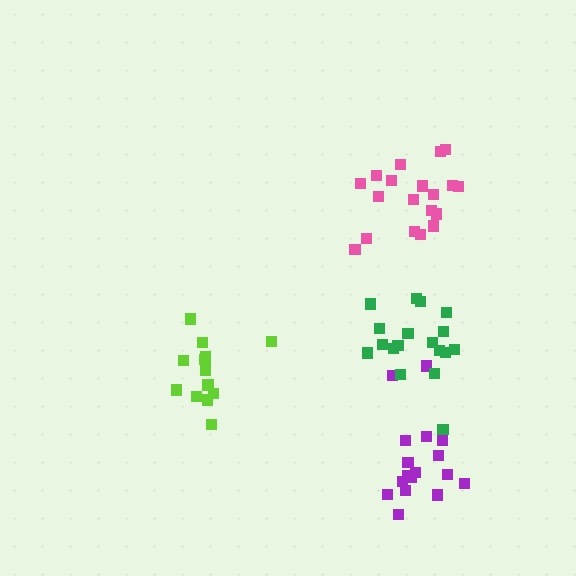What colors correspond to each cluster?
The clusters are colored: purple, green, lime, pink.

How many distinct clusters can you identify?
There are 4 distinct clusters.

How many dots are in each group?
Group 1: 18 dots, Group 2: 18 dots, Group 3: 13 dots, Group 4: 19 dots (68 total).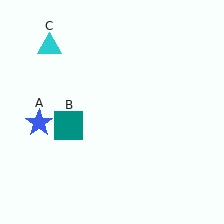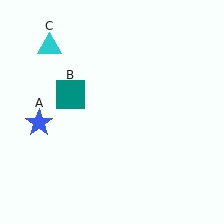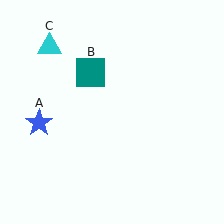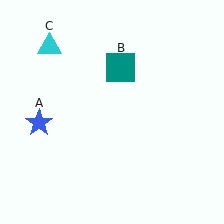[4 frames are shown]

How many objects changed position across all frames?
1 object changed position: teal square (object B).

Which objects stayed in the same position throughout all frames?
Blue star (object A) and cyan triangle (object C) remained stationary.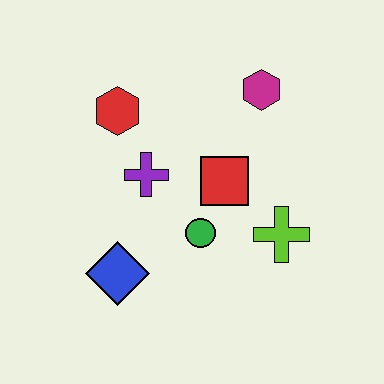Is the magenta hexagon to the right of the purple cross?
Yes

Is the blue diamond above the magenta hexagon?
No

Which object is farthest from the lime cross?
The red hexagon is farthest from the lime cross.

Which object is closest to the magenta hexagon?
The red square is closest to the magenta hexagon.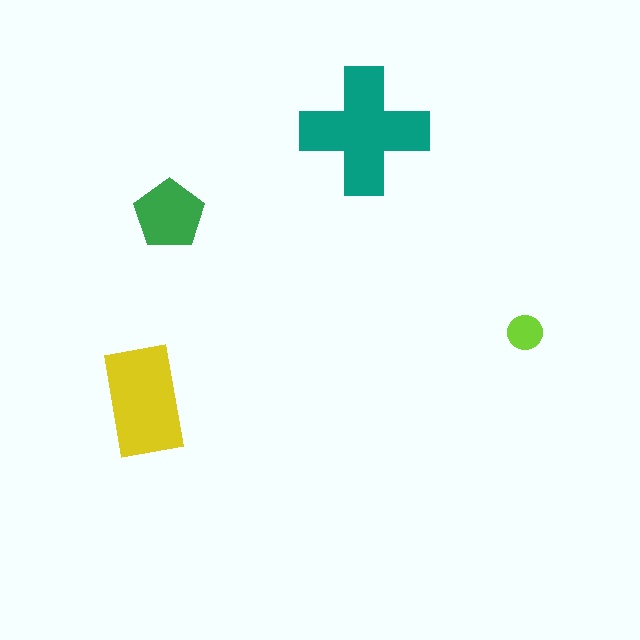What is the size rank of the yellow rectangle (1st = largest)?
2nd.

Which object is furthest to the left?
The yellow rectangle is leftmost.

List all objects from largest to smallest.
The teal cross, the yellow rectangle, the green pentagon, the lime circle.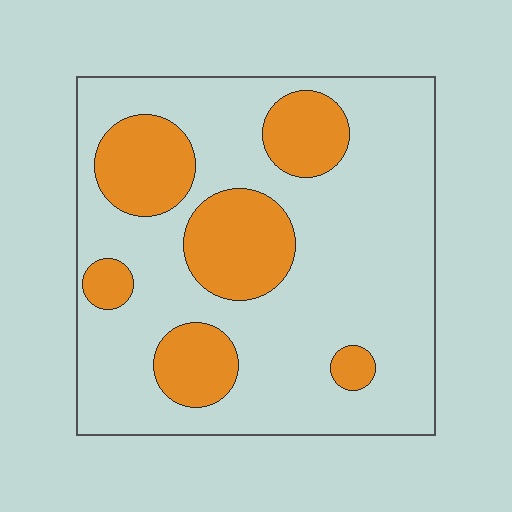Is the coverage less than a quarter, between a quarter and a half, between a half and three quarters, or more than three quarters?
Between a quarter and a half.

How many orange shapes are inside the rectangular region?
6.